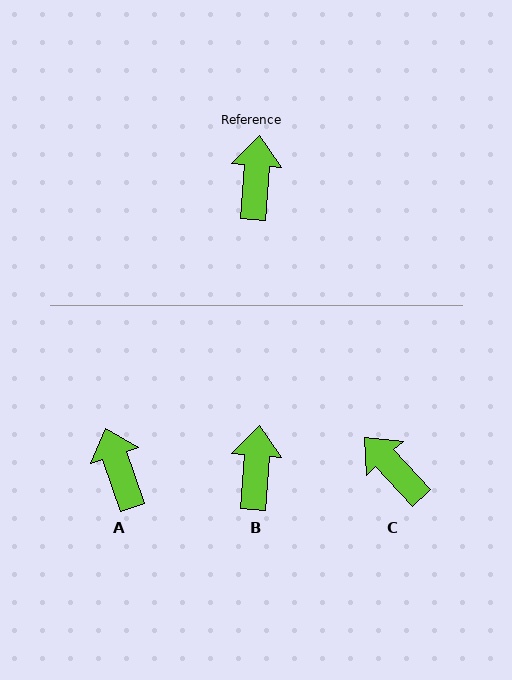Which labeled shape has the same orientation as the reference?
B.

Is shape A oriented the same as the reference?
No, it is off by about 23 degrees.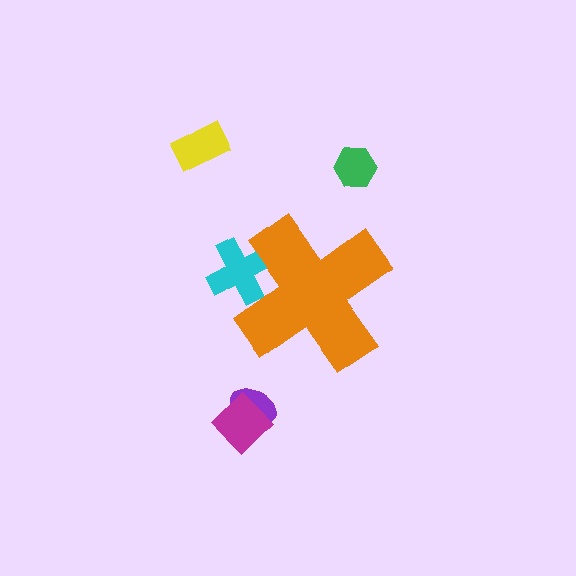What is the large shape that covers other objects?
An orange cross.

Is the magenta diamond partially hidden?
No, the magenta diamond is fully visible.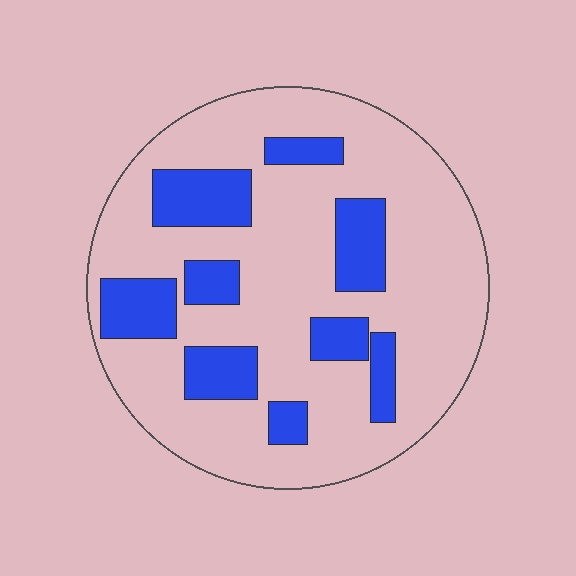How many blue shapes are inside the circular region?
9.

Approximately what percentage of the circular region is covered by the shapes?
Approximately 25%.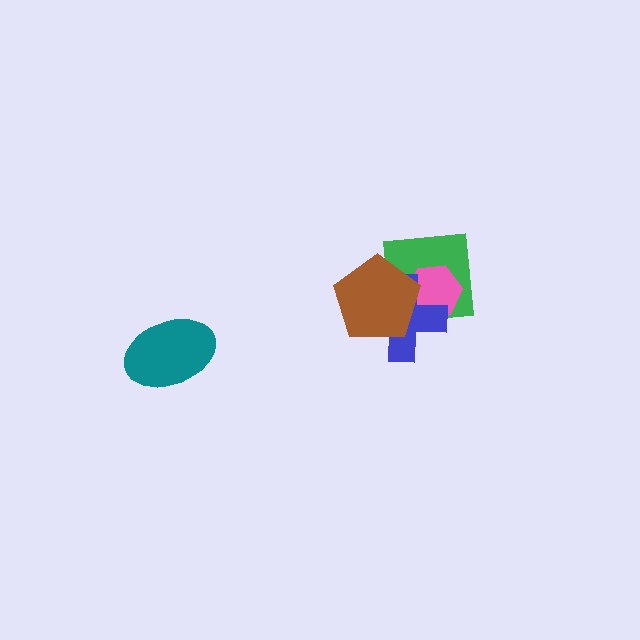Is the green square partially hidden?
Yes, it is partially covered by another shape.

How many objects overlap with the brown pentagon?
3 objects overlap with the brown pentagon.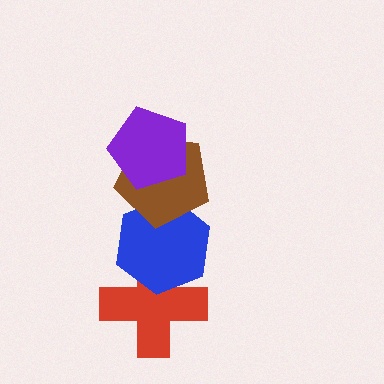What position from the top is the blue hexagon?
The blue hexagon is 3rd from the top.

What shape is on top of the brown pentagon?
The purple pentagon is on top of the brown pentagon.